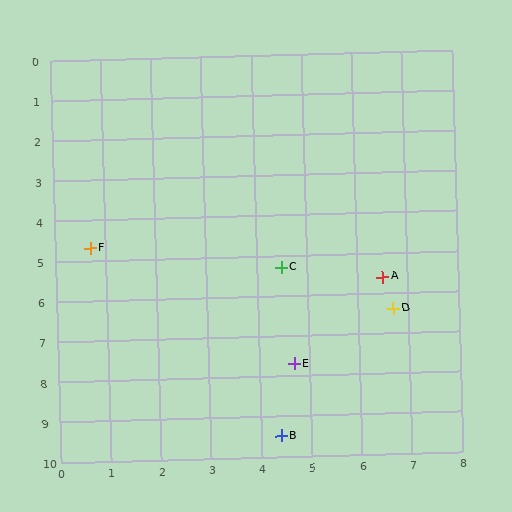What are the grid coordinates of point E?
Point E is at approximately (4.7, 7.7).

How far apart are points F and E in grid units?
Points F and E are about 5.0 grid units apart.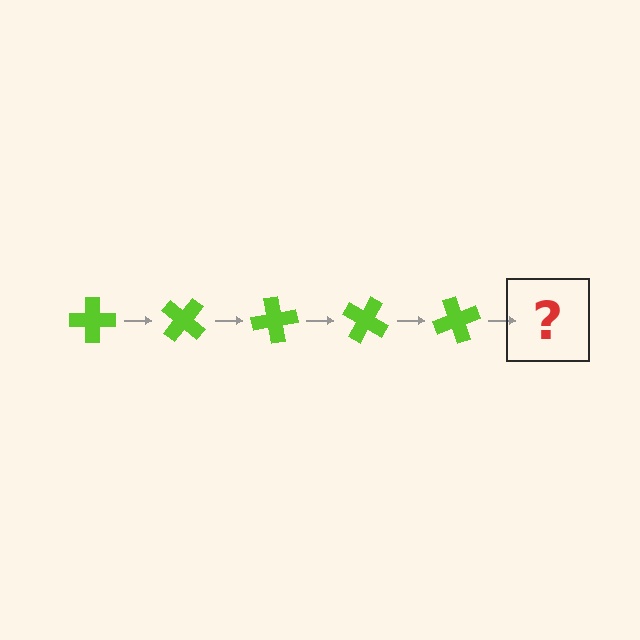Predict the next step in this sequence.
The next step is a lime cross rotated 200 degrees.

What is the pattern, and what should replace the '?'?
The pattern is that the cross rotates 40 degrees each step. The '?' should be a lime cross rotated 200 degrees.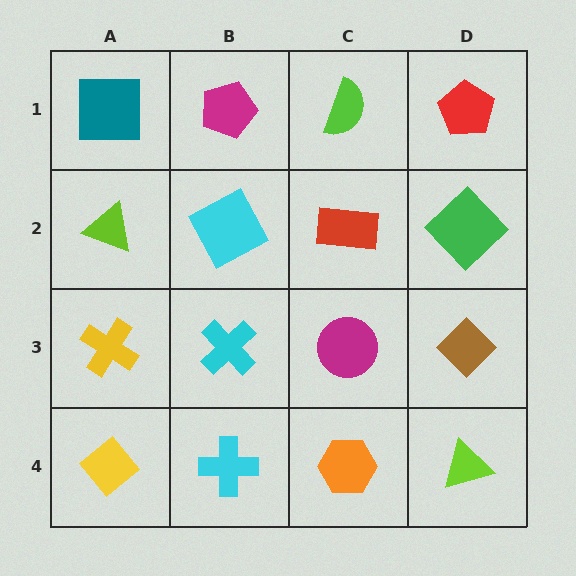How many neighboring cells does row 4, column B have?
3.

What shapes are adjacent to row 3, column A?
A lime triangle (row 2, column A), a yellow diamond (row 4, column A), a cyan cross (row 3, column B).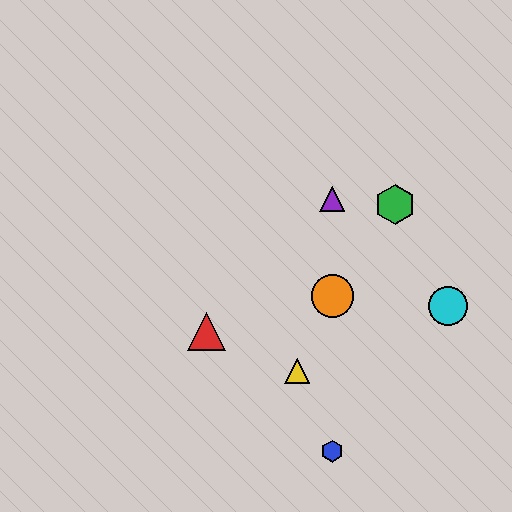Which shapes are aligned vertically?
The blue hexagon, the purple triangle, the orange circle are aligned vertically.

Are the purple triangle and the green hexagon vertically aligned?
No, the purple triangle is at x≈332 and the green hexagon is at x≈395.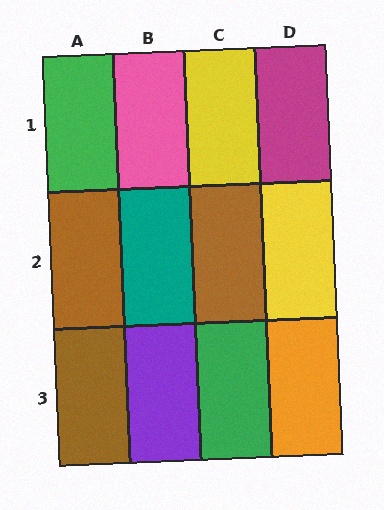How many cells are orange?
1 cell is orange.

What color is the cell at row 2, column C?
Brown.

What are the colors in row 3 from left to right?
Brown, purple, green, orange.